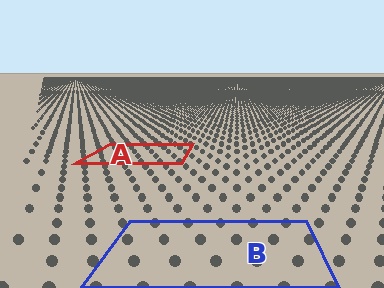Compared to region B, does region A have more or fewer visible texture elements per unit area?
Region A has more texture elements per unit area — they are packed more densely because it is farther away.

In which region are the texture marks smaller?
The texture marks are smaller in region A, because it is farther away.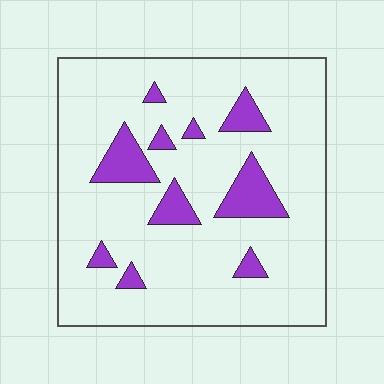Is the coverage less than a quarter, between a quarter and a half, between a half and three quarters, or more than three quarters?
Less than a quarter.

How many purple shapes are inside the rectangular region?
10.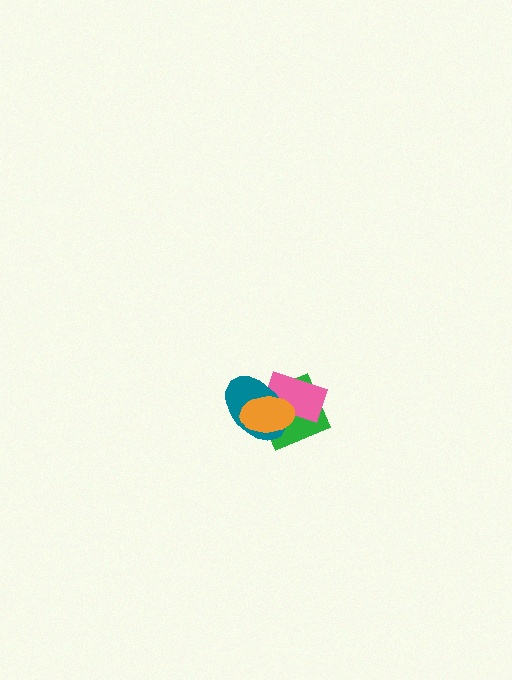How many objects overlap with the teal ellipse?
3 objects overlap with the teal ellipse.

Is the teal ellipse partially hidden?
Yes, it is partially covered by another shape.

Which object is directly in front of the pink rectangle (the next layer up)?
The teal ellipse is directly in front of the pink rectangle.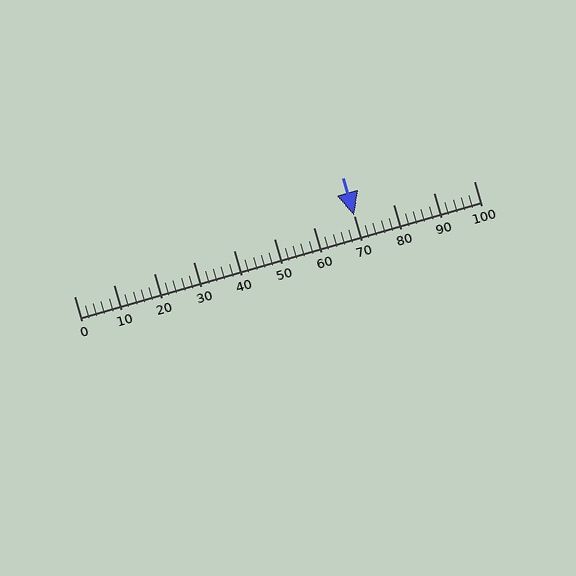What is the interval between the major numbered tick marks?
The major tick marks are spaced 10 units apart.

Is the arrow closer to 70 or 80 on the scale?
The arrow is closer to 70.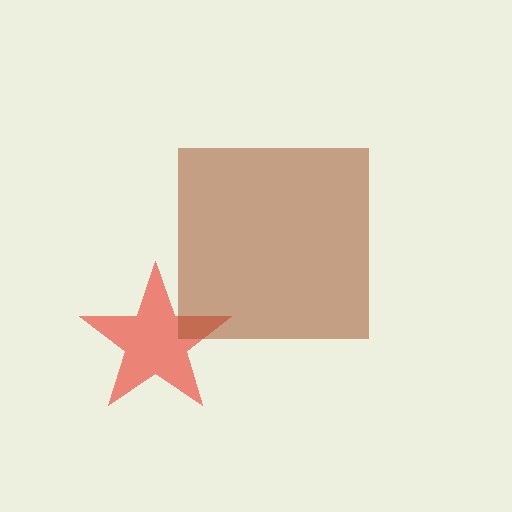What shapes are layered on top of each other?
The layered shapes are: a red star, a brown square.